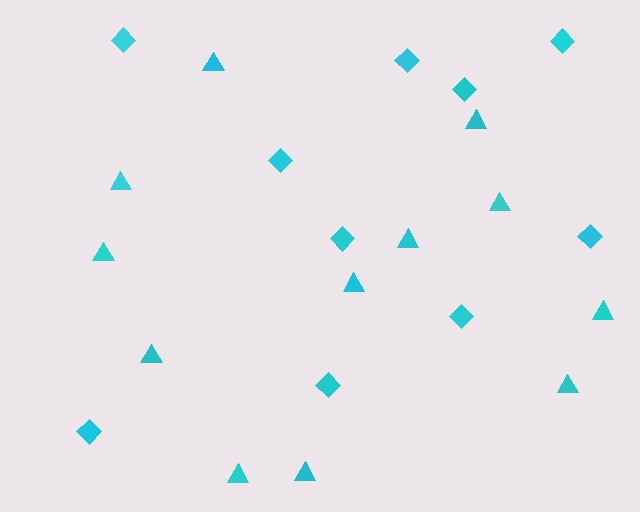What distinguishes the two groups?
There are 2 groups: one group of triangles (12) and one group of diamonds (10).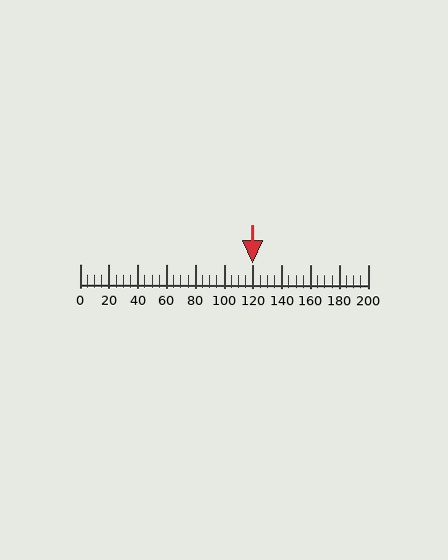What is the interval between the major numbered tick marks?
The major tick marks are spaced 20 units apart.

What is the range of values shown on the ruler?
The ruler shows values from 0 to 200.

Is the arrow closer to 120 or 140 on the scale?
The arrow is closer to 120.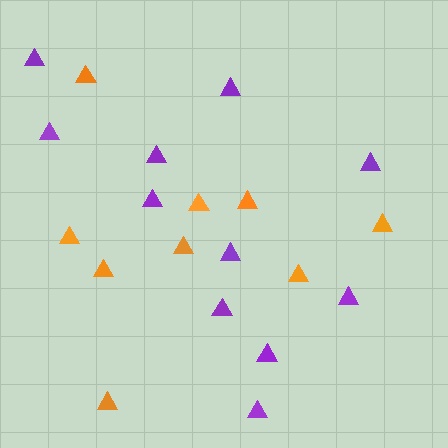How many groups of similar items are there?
There are 2 groups: one group of purple triangles (11) and one group of orange triangles (9).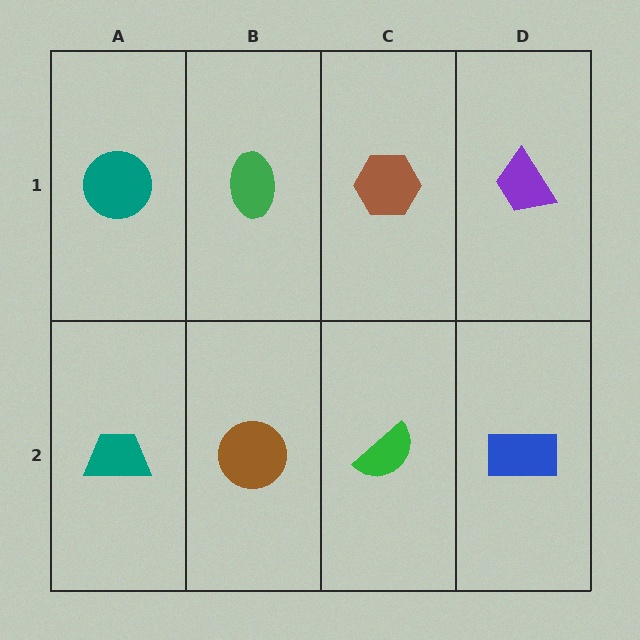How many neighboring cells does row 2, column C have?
3.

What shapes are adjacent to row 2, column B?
A green ellipse (row 1, column B), a teal trapezoid (row 2, column A), a green semicircle (row 2, column C).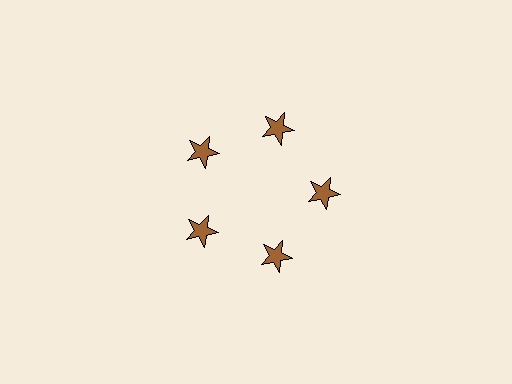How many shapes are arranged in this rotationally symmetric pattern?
There are 5 shapes, arranged in 5 groups of 1.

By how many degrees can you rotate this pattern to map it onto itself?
The pattern maps onto itself every 72 degrees of rotation.